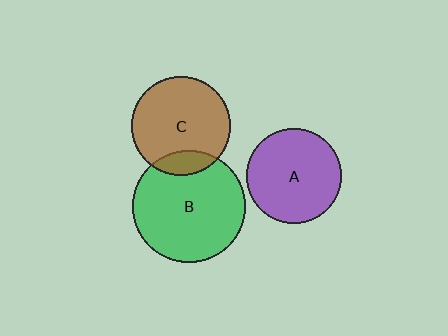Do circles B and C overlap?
Yes.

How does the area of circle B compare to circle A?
Approximately 1.4 times.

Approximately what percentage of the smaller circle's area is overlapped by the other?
Approximately 15%.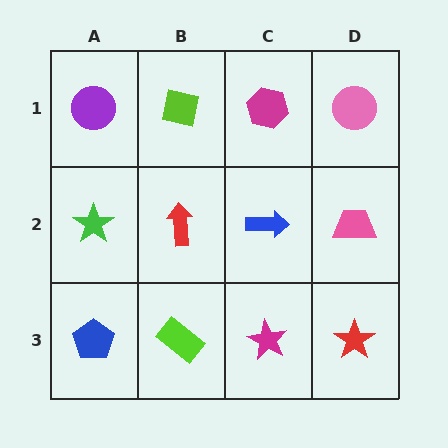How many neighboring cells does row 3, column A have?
2.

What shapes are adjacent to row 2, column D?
A pink circle (row 1, column D), a red star (row 3, column D), a blue arrow (row 2, column C).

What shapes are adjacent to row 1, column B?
A red arrow (row 2, column B), a purple circle (row 1, column A), a magenta hexagon (row 1, column C).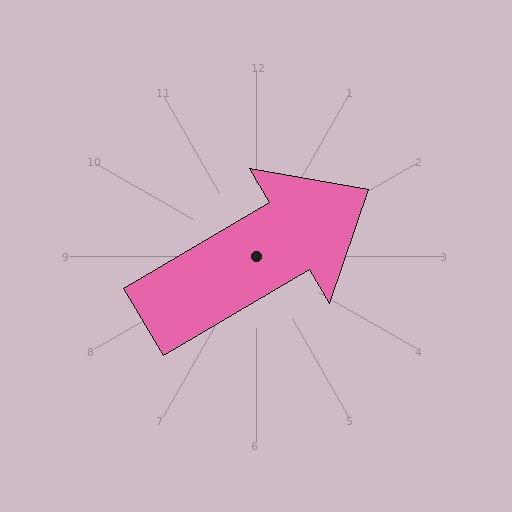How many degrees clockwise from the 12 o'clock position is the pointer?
Approximately 59 degrees.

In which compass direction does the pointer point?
Northeast.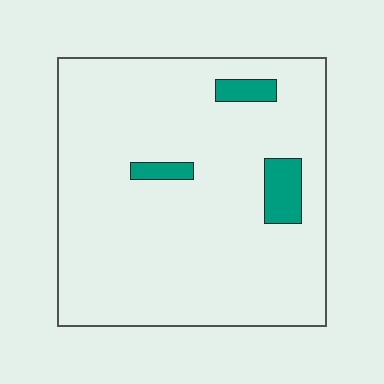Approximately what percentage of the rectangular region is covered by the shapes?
Approximately 5%.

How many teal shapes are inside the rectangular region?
3.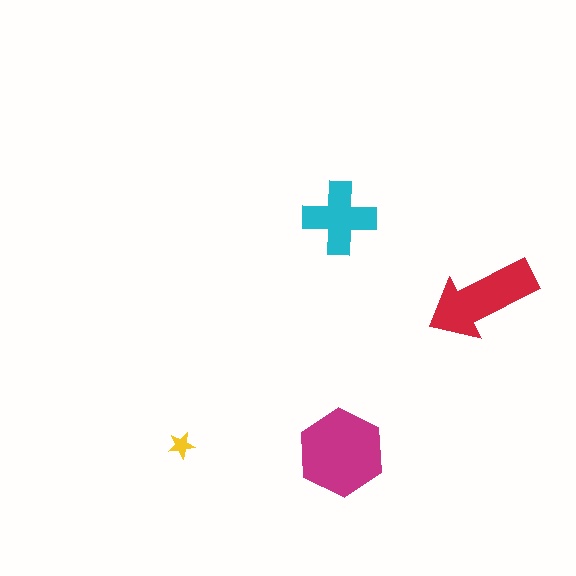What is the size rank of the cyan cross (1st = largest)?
3rd.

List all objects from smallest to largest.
The yellow star, the cyan cross, the red arrow, the magenta hexagon.